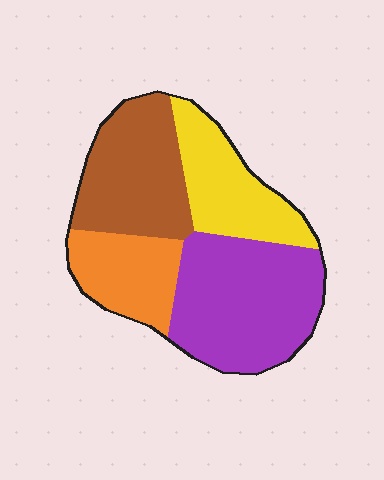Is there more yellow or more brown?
Brown.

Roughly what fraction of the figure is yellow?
Yellow covers roughly 20% of the figure.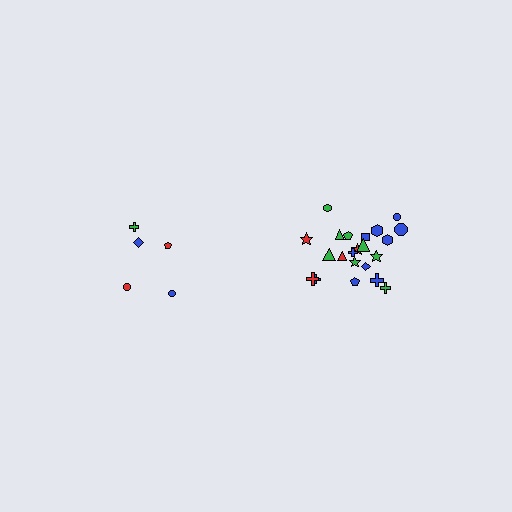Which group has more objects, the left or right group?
The right group.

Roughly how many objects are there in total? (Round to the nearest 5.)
Roughly 25 objects in total.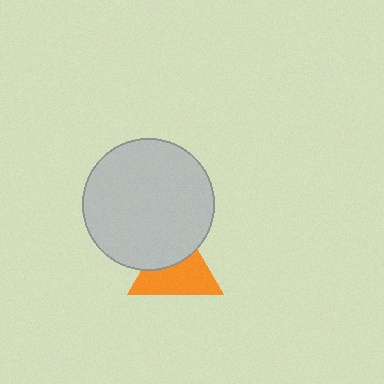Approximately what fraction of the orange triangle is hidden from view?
Roughly 39% of the orange triangle is hidden behind the light gray circle.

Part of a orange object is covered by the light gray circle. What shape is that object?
It is a triangle.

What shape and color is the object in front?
The object in front is a light gray circle.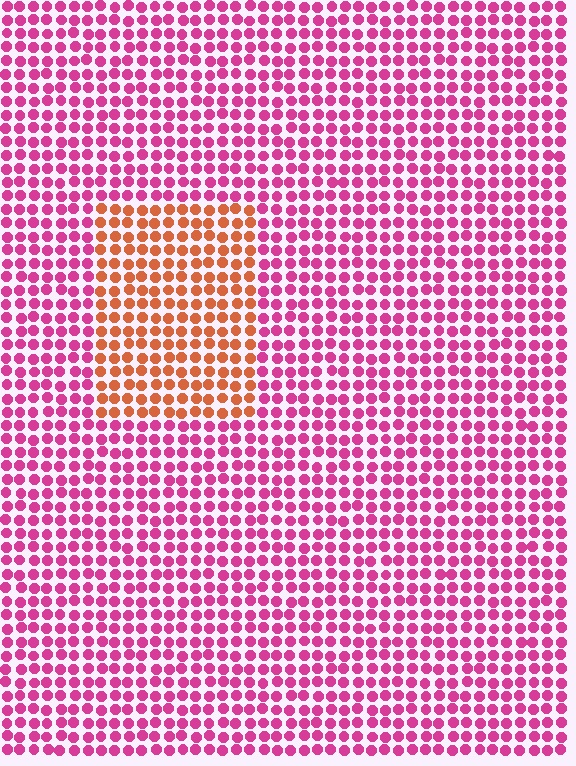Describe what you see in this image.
The image is filled with small magenta elements in a uniform arrangement. A rectangle-shaped region is visible where the elements are tinted to a slightly different hue, forming a subtle color boundary.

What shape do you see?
I see a rectangle.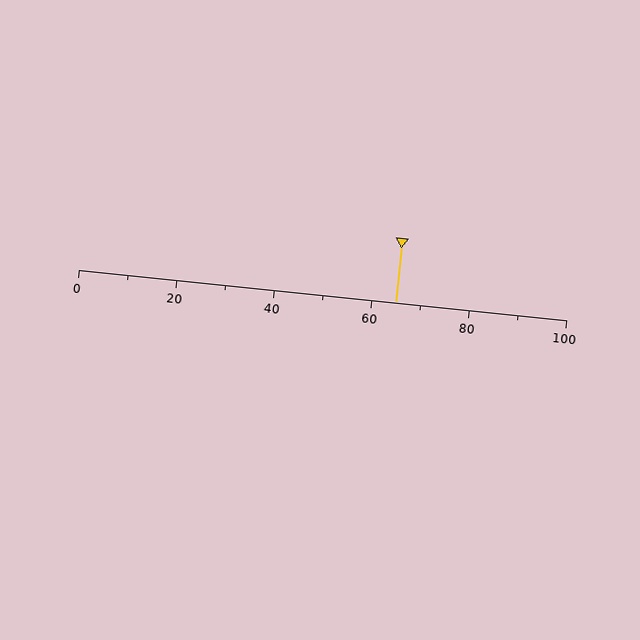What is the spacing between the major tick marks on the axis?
The major ticks are spaced 20 apart.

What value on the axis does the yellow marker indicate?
The marker indicates approximately 65.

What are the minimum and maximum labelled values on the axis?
The axis runs from 0 to 100.